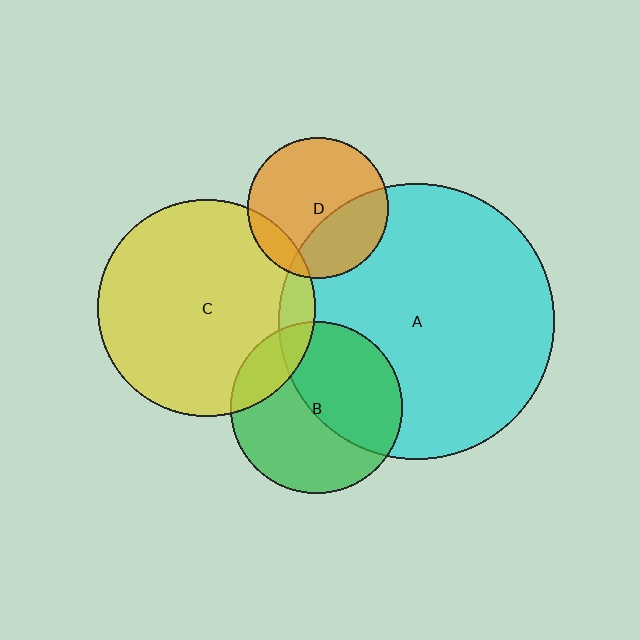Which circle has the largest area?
Circle A (cyan).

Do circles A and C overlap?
Yes.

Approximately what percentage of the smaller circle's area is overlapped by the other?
Approximately 10%.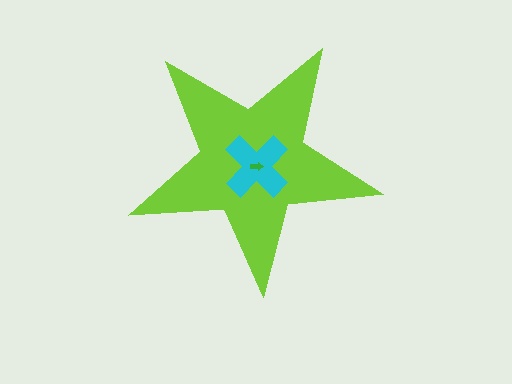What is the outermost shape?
The lime star.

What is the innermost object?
The green arrow.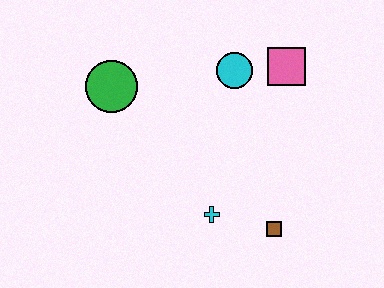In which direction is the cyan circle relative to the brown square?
The cyan circle is above the brown square.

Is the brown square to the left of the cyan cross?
No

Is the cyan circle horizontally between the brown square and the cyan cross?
Yes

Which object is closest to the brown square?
The cyan cross is closest to the brown square.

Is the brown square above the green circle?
No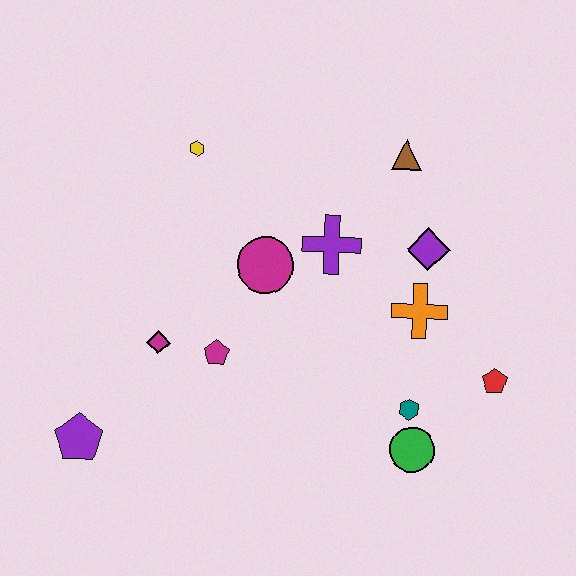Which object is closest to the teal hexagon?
The green circle is closest to the teal hexagon.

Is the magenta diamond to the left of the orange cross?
Yes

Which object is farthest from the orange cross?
The purple pentagon is farthest from the orange cross.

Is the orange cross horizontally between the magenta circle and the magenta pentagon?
No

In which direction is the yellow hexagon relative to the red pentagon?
The yellow hexagon is to the left of the red pentagon.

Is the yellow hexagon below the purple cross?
No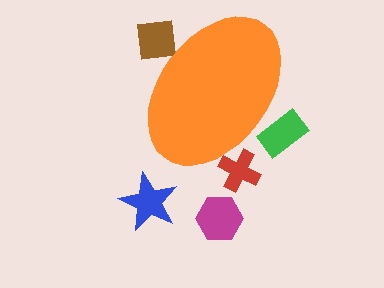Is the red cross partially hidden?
Yes, the red cross is partially hidden behind the orange ellipse.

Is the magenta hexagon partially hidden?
No, the magenta hexagon is fully visible.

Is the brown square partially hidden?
Yes, the brown square is partially hidden behind the orange ellipse.